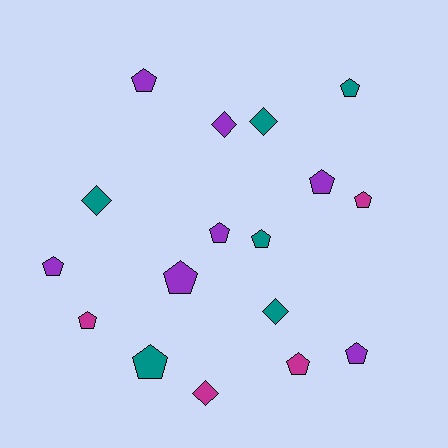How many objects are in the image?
There are 17 objects.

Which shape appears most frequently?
Pentagon, with 12 objects.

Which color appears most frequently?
Purple, with 7 objects.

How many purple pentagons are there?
There are 6 purple pentagons.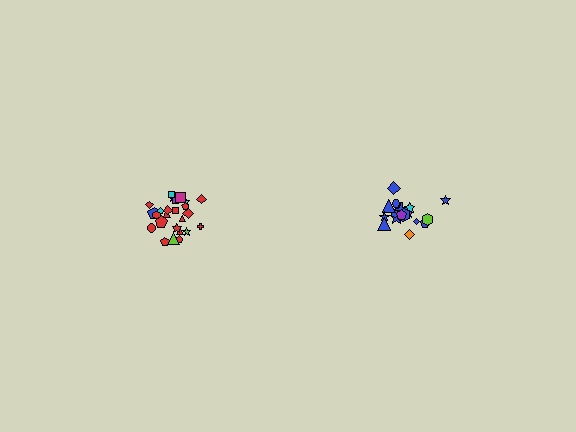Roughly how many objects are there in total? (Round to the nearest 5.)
Roughly 45 objects in total.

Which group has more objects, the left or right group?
The left group.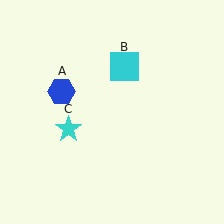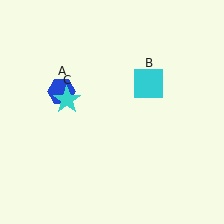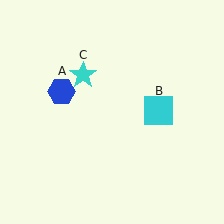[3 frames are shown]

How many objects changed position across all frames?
2 objects changed position: cyan square (object B), cyan star (object C).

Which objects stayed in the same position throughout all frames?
Blue hexagon (object A) remained stationary.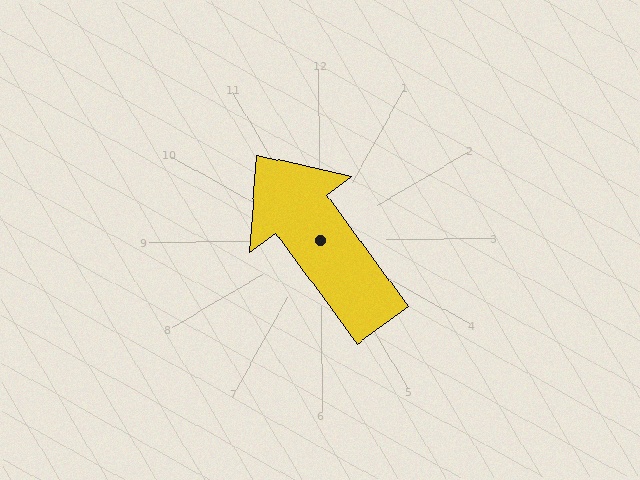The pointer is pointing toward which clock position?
Roughly 11 o'clock.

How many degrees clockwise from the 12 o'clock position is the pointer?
Approximately 324 degrees.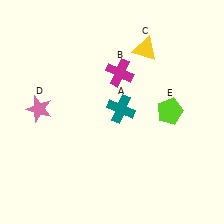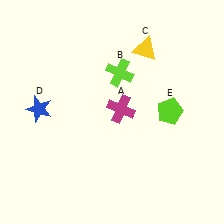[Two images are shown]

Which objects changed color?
A changed from teal to magenta. B changed from magenta to lime. D changed from pink to blue.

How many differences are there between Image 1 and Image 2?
There are 3 differences between the two images.